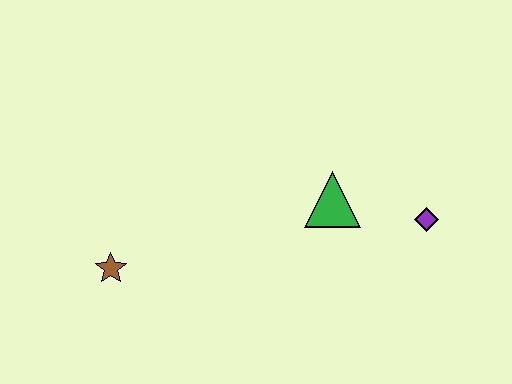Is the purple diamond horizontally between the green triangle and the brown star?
No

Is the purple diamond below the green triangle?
Yes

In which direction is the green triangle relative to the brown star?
The green triangle is to the right of the brown star.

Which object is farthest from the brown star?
The purple diamond is farthest from the brown star.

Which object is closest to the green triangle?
The purple diamond is closest to the green triangle.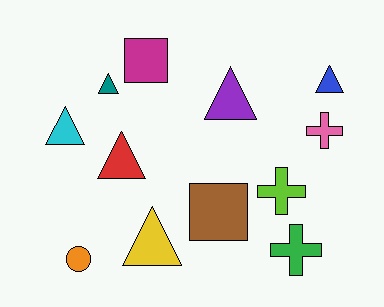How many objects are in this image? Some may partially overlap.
There are 12 objects.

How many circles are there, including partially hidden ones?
There is 1 circle.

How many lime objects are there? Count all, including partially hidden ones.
There is 1 lime object.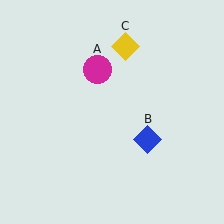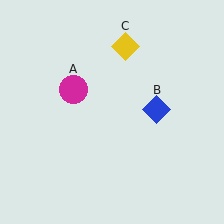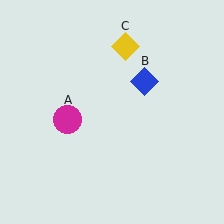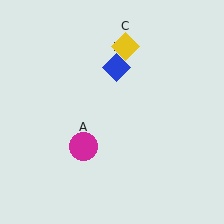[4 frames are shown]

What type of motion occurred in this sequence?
The magenta circle (object A), blue diamond (object B) rotated counterclockwise around the center of the scene.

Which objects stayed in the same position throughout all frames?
Yellow diamond (object C) remained stationary.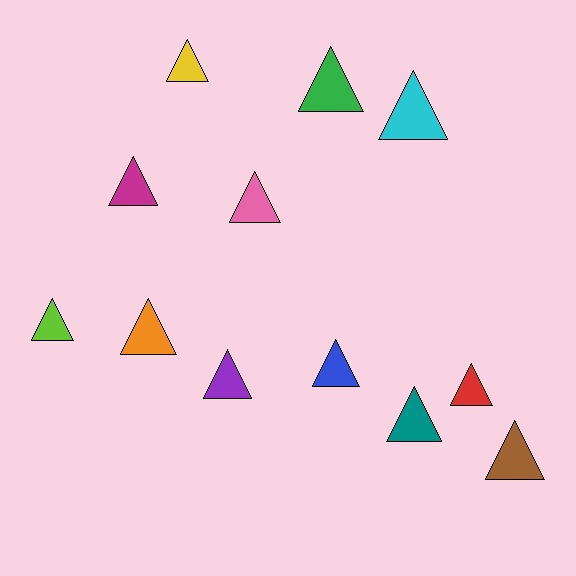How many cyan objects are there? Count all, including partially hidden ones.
There is 1 cyan object.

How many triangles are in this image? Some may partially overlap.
There are 12 triangles.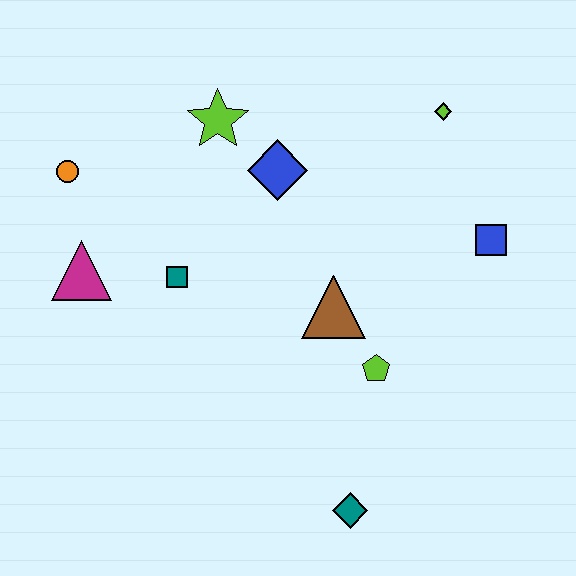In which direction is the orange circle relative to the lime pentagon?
The orange circle is to the left of the lime pentagon.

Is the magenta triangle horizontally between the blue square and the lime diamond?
No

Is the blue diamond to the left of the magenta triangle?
No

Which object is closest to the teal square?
The magenta triangle is closest to the teal square.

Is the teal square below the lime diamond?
Yes